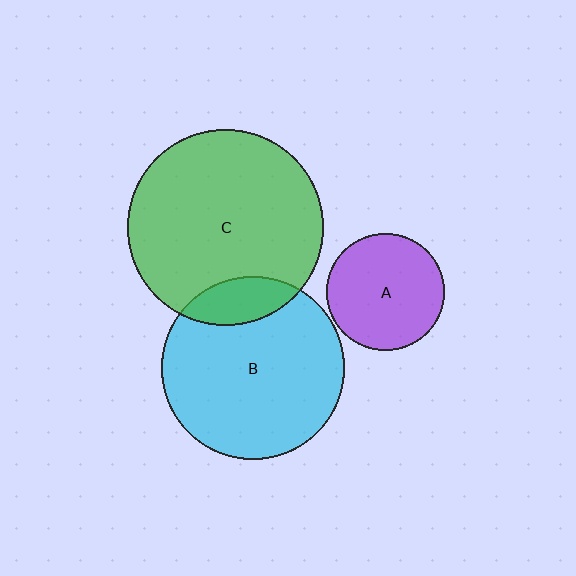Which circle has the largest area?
Circle C (green).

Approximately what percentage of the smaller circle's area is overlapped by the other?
Approximately 15%.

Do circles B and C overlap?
Yes.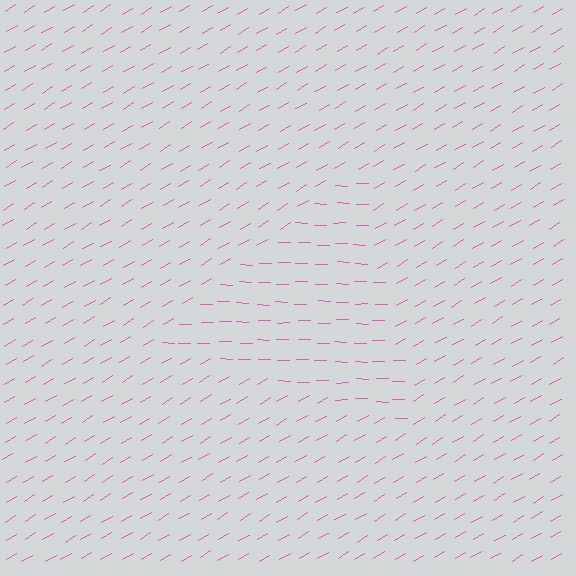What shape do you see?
I see a triangle.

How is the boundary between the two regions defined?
The boundary is defined purely by a change in line orientation (approximately 32 degrees difference). All lines are the same color and thickness.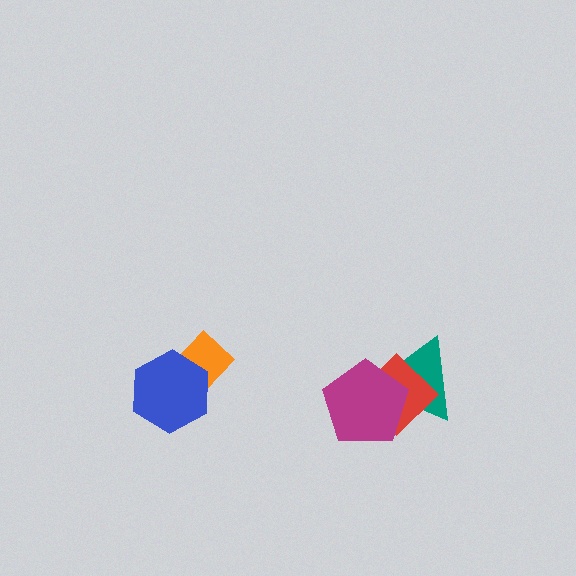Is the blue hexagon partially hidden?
No, no other shape covers it.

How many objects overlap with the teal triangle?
2 objects overlap with the teal triangle.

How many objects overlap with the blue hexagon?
1 object overlaps with the blue hexagon.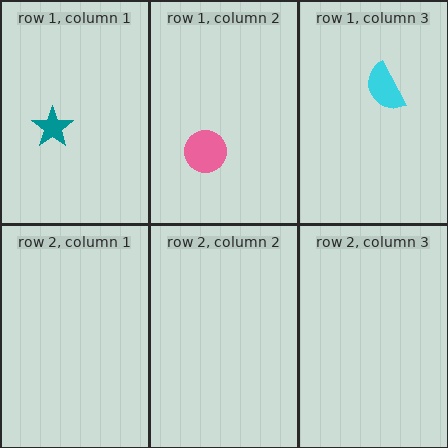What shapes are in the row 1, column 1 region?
The teal star.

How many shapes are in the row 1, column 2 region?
1.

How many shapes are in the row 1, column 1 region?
1.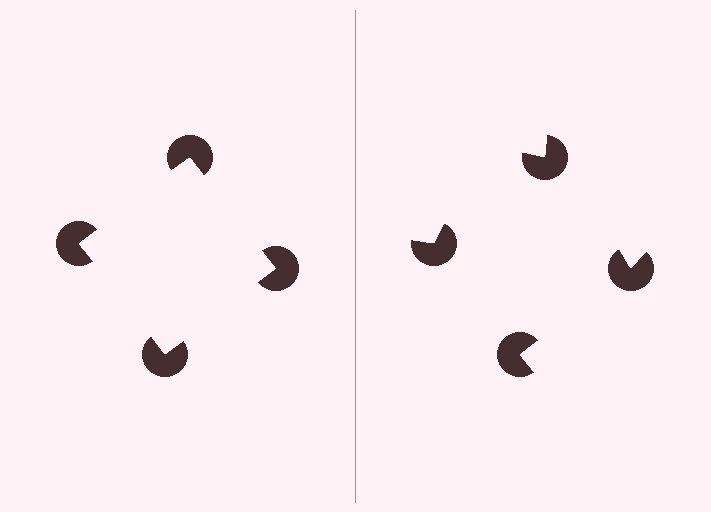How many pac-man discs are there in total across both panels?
8 — 4 on each side.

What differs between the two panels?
The pac-man discs are positioned identically on both sides; only the wedge orientations differ. On the left they align to a square; on the right they are misaligned.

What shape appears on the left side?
An illusory square.